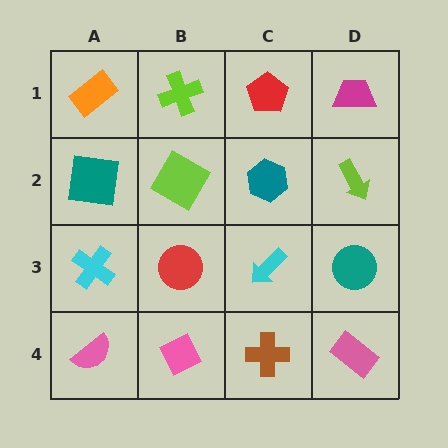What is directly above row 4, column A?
A cyan cross.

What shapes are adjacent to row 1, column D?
A lime arrow (row 2, column D), a red pentagon (row 1, column C).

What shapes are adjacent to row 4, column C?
A cyan arrow (row 3, column C), a pink diamond (row 4, column B), a pink rectangle (row 4, column D).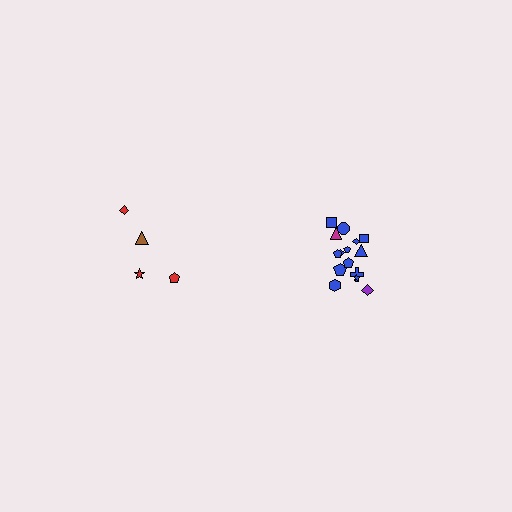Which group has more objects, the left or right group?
The right group.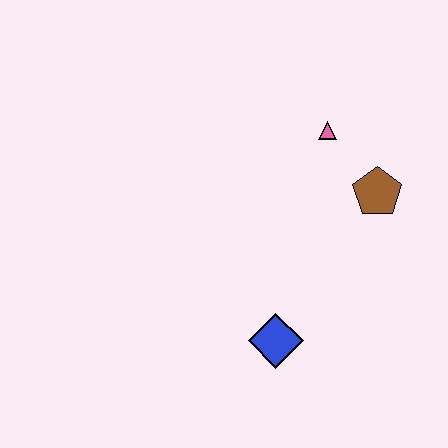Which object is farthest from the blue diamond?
The pink triangle is farthest from the blue diamond.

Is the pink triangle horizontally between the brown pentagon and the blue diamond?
Yes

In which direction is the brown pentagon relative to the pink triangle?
The brown pentagon is below the pink triangle.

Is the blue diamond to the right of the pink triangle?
No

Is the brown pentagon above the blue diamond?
Yes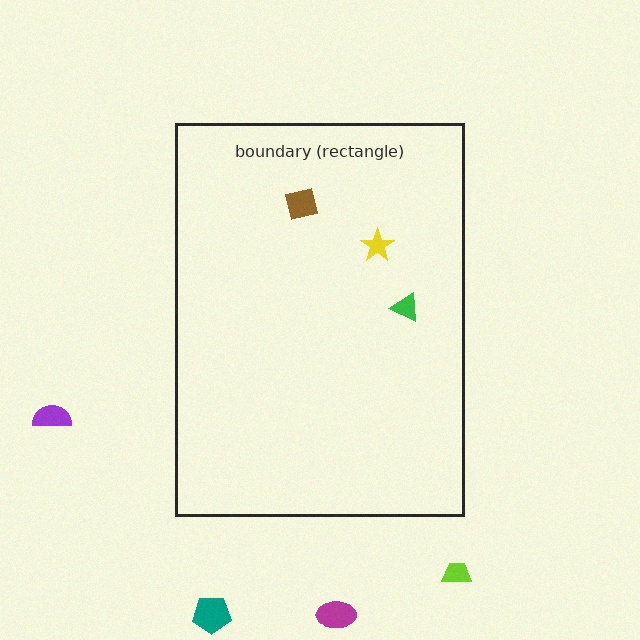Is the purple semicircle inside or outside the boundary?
Outside.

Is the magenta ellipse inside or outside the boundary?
Outside.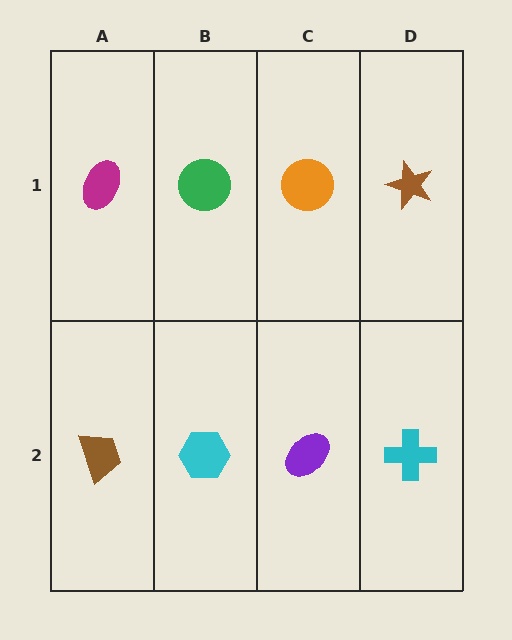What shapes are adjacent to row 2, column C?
An orange circle (row 1, column C), a cyan hexagon (row 2, column B), a cyan cross (row 2, column D).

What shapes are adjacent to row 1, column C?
A purple ellipse (row 2, column C), a green circle (row 1, column B), a brown star (row 1, column D).